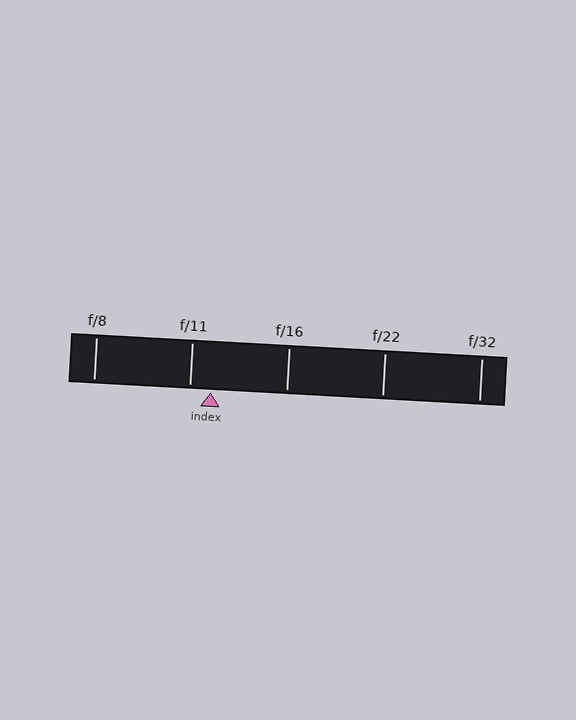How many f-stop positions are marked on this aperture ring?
There are 5 f-stop positions marked.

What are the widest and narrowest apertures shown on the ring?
The widest aperture shown is f/8 and the narrowest is f/32.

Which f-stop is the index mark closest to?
The index mark is closest to f/11.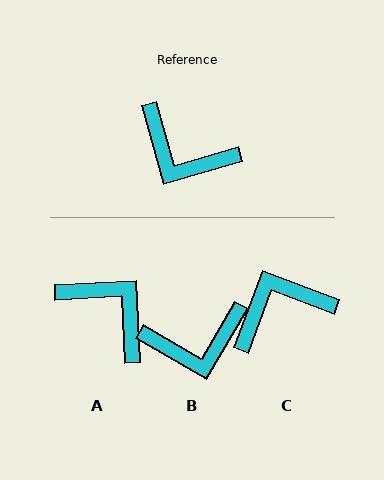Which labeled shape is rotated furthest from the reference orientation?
A, about 167 degrees away.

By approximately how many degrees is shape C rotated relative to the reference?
Approximately 127 degrees clockwise.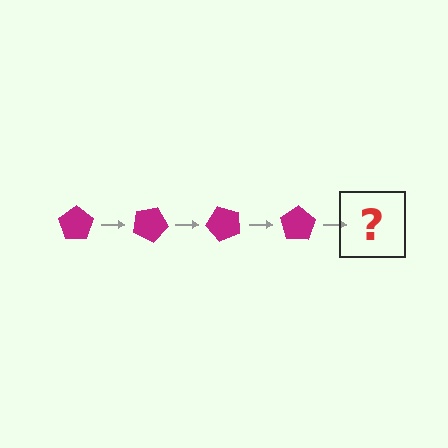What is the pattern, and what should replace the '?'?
The pattern is that the pentagon rotates 25 degrees each step. The '?' should be a magenta pentagon rotated 100 degrees.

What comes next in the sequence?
The next element should be a magenta pentagon rotated 100 degrees.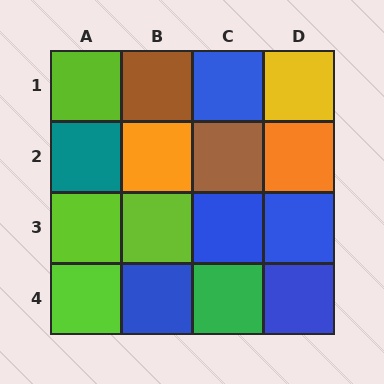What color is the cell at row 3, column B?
Lime.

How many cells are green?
1 cell is green.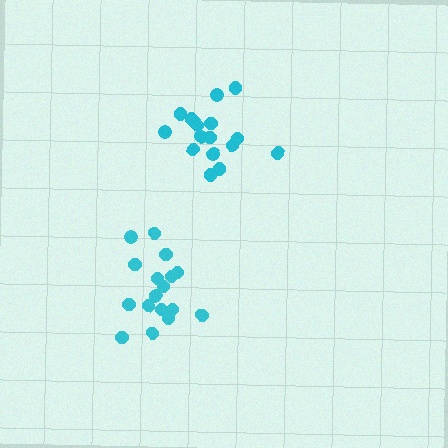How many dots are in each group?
Group 1: 17 dots, Group 2: 17 dots (34 total).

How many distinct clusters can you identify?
There are 2 distinct clusters.